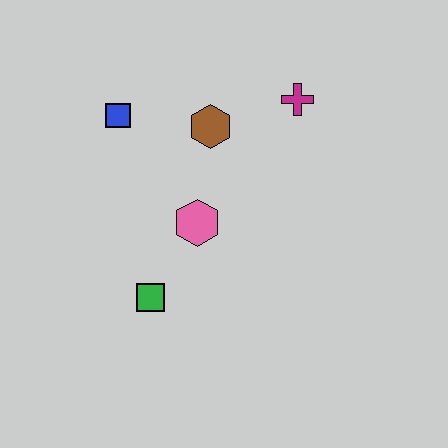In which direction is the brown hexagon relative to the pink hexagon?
The brown hexagon is above the pink hexagon.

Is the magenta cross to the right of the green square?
Yes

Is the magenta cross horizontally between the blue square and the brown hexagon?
No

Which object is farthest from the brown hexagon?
The green square is farthest from the brown hexagon.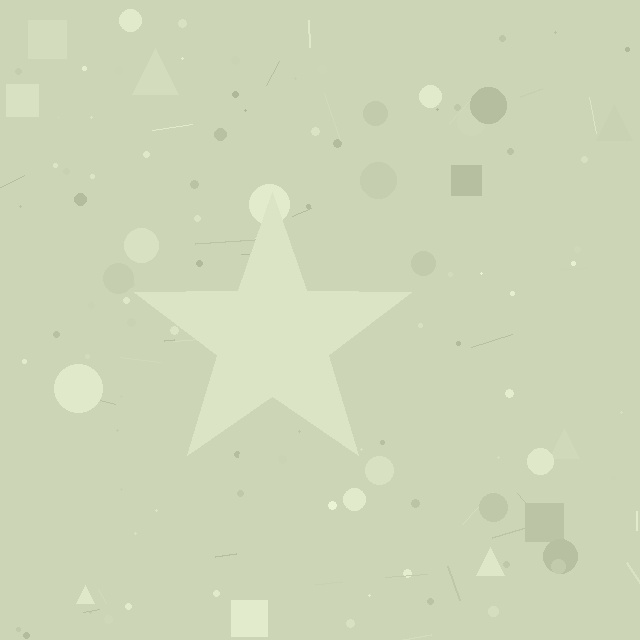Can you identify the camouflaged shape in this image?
The camouflaged shape is a star.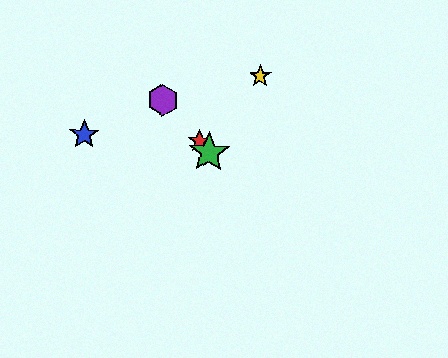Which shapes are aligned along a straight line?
The red star, the green star, the purple hexagon are aligned along a straight line.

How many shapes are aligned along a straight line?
3 shapes (the red star, the green star, the purple hexagon) are aligned along a straight line.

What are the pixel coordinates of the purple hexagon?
The purple hexagon is at (163, 100).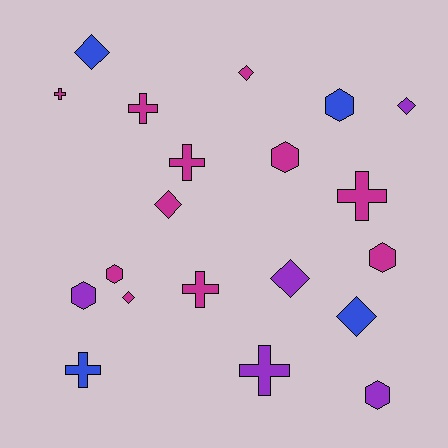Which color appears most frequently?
Magenta, with 11 objects.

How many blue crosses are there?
There is 1 blue cross.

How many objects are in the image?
There are 20 objects.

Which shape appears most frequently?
Diamond, with 7 objects.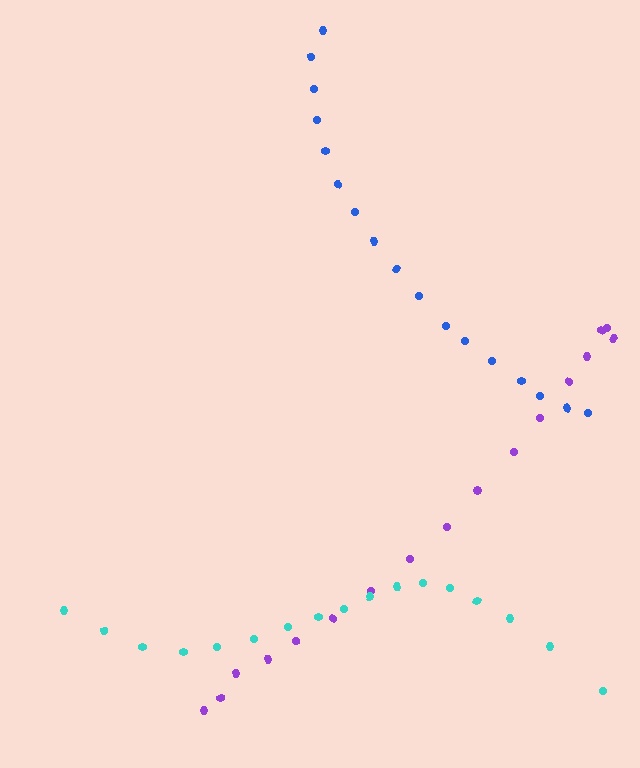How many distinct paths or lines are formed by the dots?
There are 3 distinct paths.